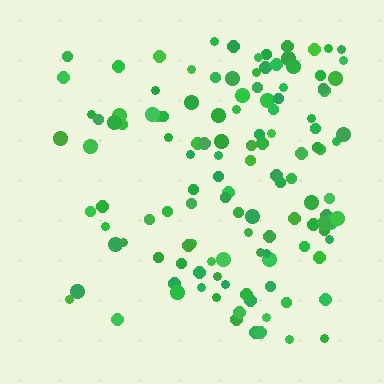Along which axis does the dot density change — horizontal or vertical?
Horizontal.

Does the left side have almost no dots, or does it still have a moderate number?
Still a moderate number, just noticeably fewer than the right.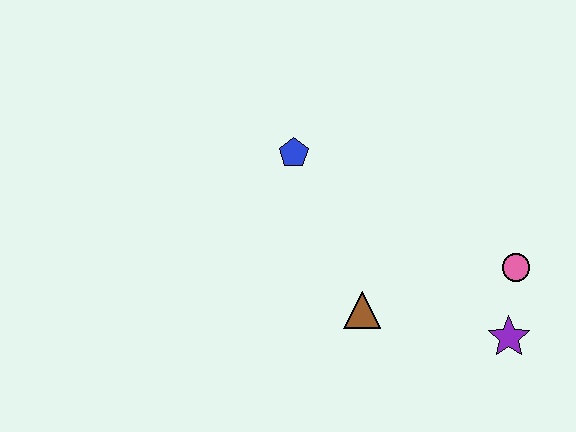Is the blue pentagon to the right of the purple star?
No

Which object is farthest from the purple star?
The blue pentagon is farthest from the purple star.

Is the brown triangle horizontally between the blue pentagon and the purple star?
Yes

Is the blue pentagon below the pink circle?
No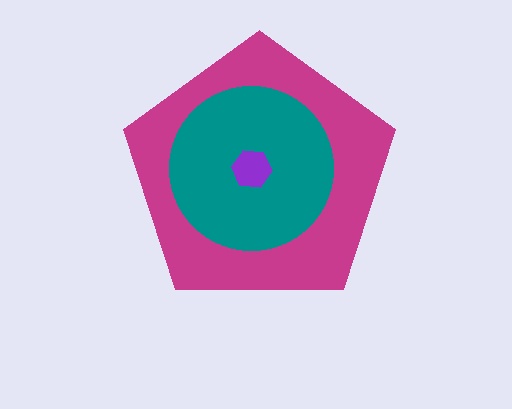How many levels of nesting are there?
3.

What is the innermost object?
The purple hexagon.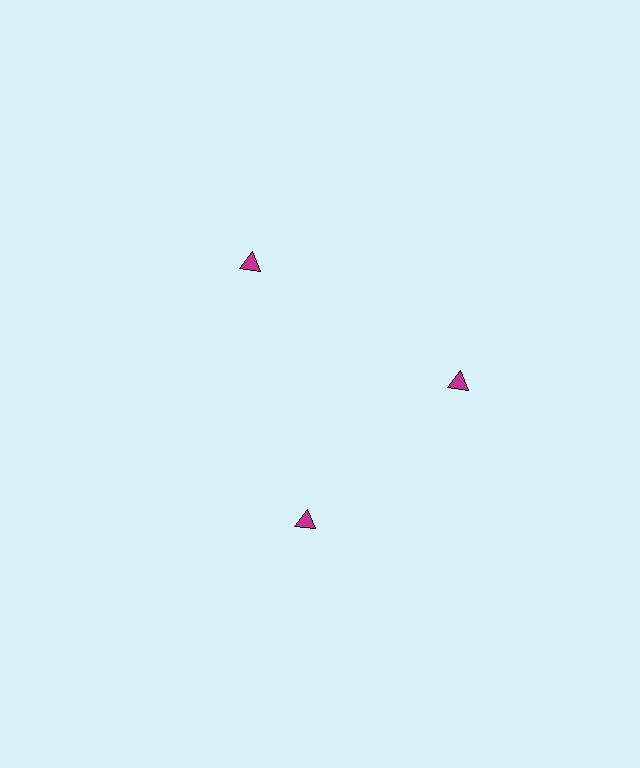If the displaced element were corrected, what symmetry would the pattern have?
It would have 3-fold rotational symmetry — the pattern would map onto itself every 120 degrees.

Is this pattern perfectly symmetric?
No. The 3 magenta triangles are arranged in a ring, but one element near the 7 o'clock position is rotated out of alignment along the ring, breaking the 3-fold rotational symmetry.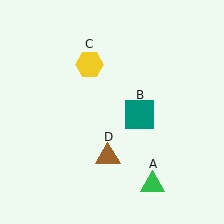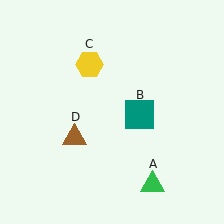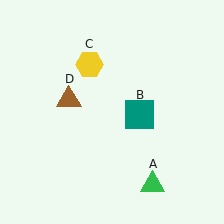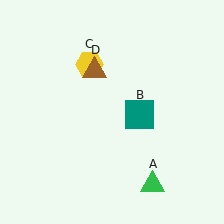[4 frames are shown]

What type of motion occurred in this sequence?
The brown triangle (object D) rotated clockwise around the center of the scene.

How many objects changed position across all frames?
1 object changed position: brown triangle (object D).